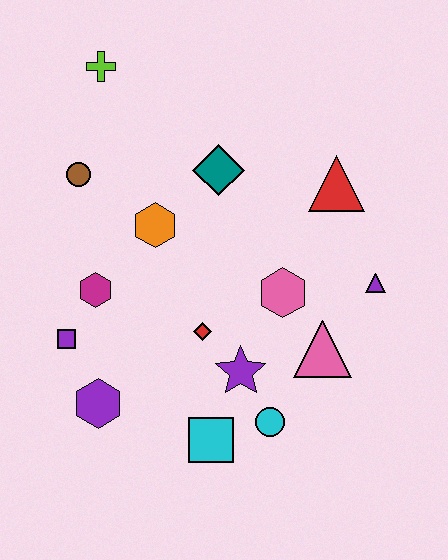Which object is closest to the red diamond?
The purple star is closest to the red diamond.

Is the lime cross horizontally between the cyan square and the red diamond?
No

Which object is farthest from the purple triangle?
The lime cross is farthest from the purple triangle.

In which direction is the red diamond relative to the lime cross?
The red diamond is below the lime cross.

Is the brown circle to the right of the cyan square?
No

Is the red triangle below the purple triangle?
No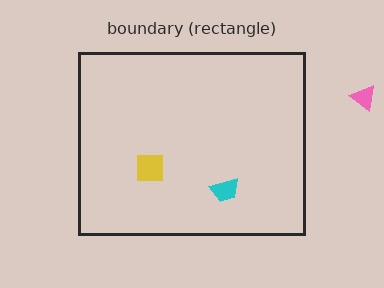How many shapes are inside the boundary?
2 inside, 1 outside.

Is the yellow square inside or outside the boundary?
Inside.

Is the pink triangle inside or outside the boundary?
Outside.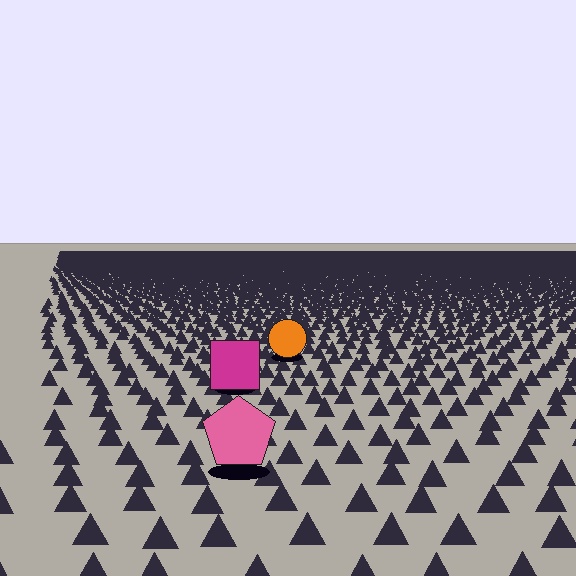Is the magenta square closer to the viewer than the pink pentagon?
No. The pink pentagon is closer — you can tell from the texture gradient: the ground texture is coarser near it.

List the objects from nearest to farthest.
From nearest to farthest: the pink pentagon, the magenta square, the orange circle.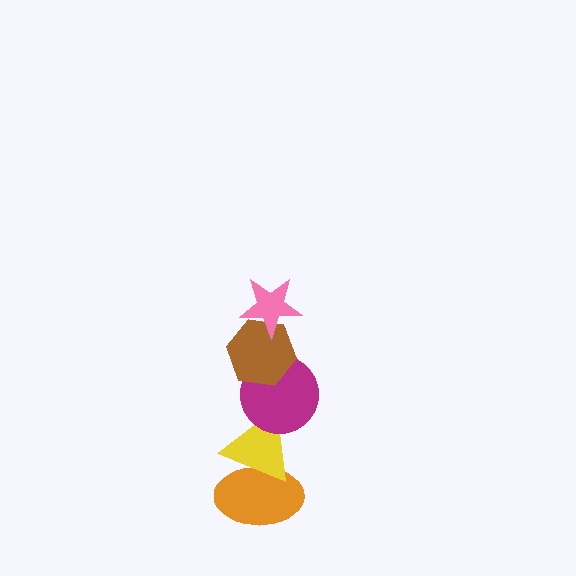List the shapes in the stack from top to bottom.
From top to bottom: the pink star, the brown hexagon, the magenta circle, the yellow triangle, the orange ellipse.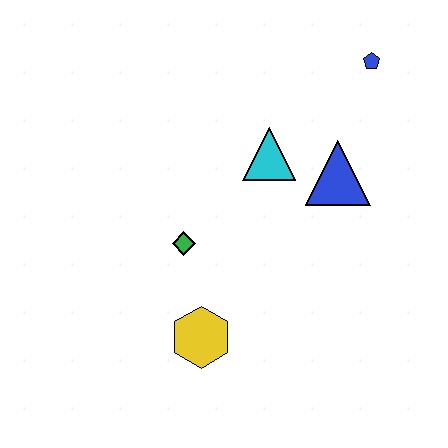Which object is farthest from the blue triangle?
The yellow hexagon is farthest from the blue triangle.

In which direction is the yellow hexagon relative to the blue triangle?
The yellow hexagon is below the blue triangle.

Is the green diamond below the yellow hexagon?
No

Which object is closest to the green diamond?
The yellow hexagon is closest to the green diamond.